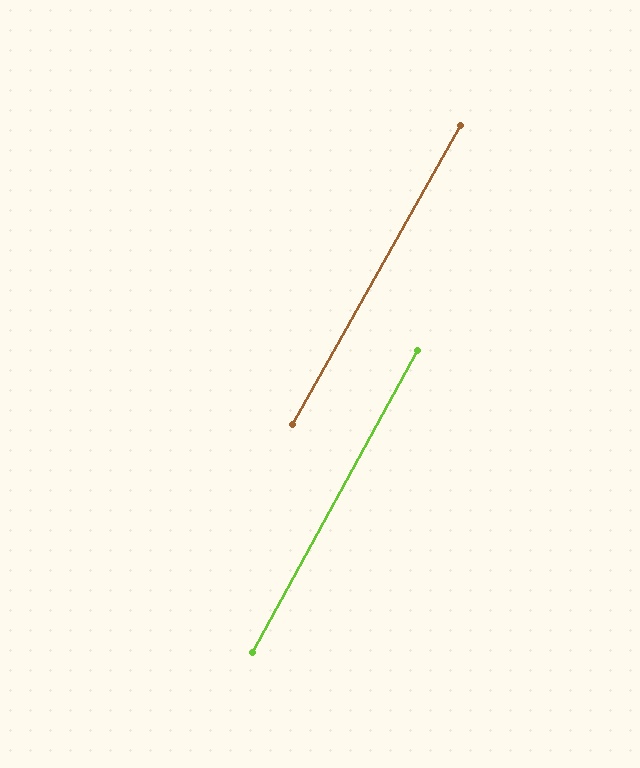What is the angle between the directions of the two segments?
Approximately 1 degree.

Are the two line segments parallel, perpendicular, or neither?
Parallel — their directions differ by only 0.6°.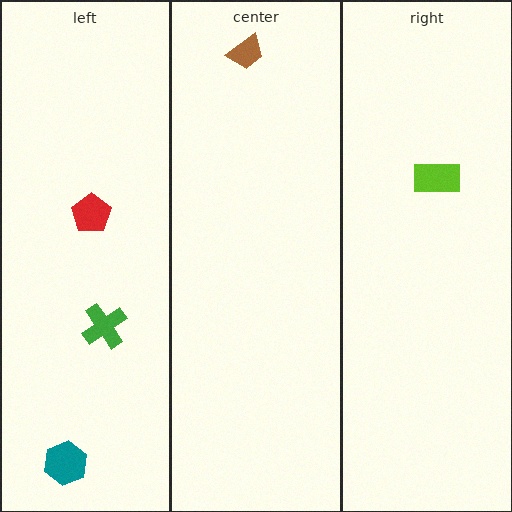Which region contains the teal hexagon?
The left region.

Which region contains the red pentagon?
The left region.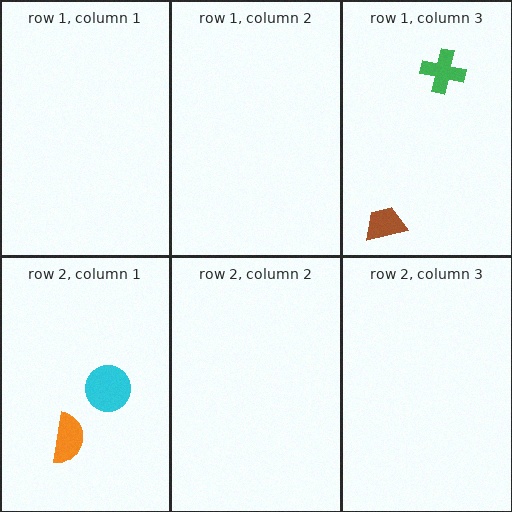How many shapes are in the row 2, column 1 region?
2.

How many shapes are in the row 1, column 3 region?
2.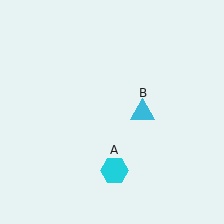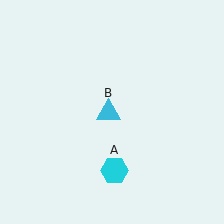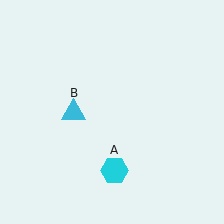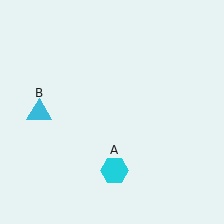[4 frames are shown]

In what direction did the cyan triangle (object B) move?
The cyan triangle (object B) moved left.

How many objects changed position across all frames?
1 object changed position: cyan triangle (object B).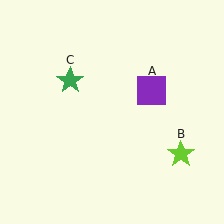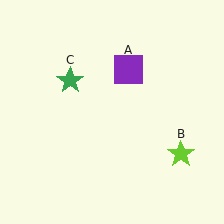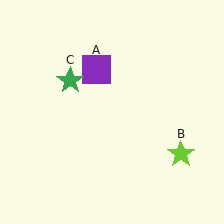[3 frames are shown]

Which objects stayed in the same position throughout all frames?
Lime star (object B) and green star (object C) remained stationary.